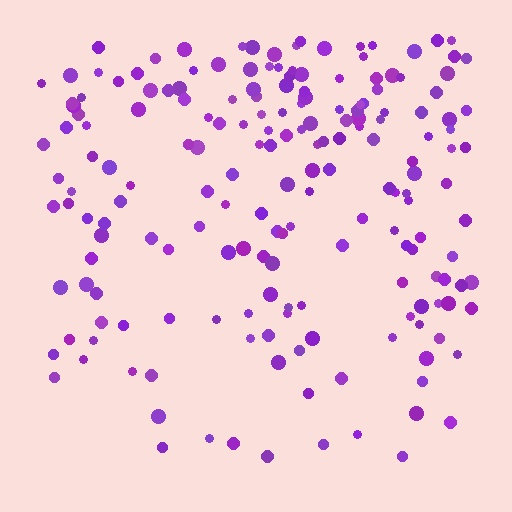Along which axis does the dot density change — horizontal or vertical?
Vertical.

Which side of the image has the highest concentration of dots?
The top.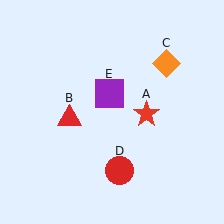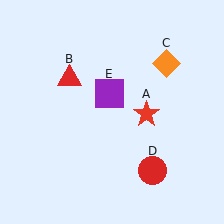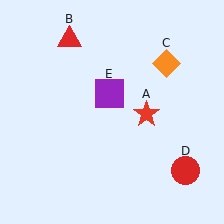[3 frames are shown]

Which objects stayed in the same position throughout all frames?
Red star (object A) and orange diamond (object C) and purple square (object E) remained stationary.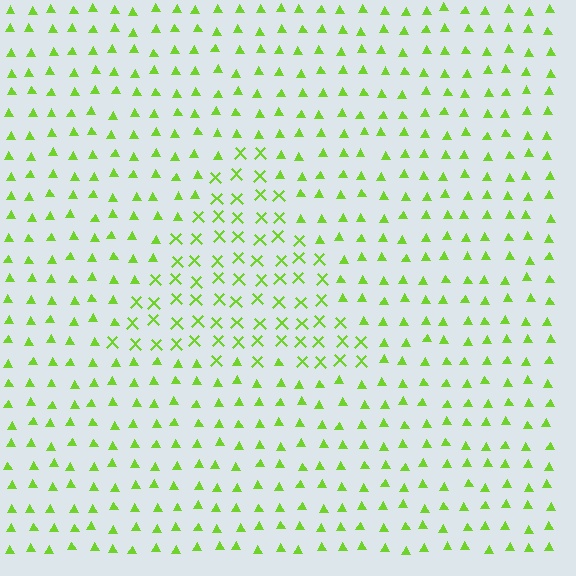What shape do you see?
I see a triangle.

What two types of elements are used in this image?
The image uses X marks inside the triangle region and triangles outside it.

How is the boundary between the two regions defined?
The boundary is defined by a change in element shape: X marks inside vs. triangles outside. All elements share the same color and spacing.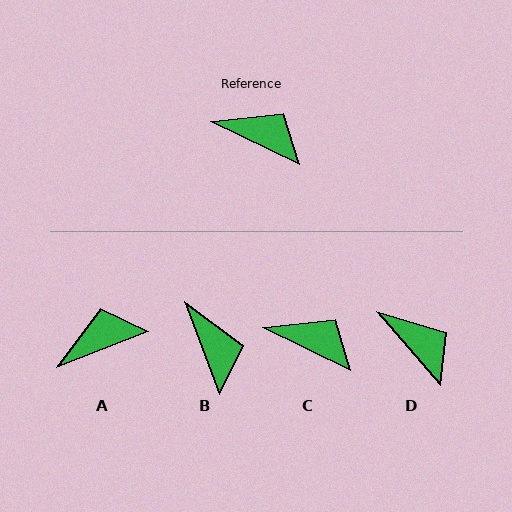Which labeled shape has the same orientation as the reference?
C.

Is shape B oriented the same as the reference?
No, it is off by about 43 degrees.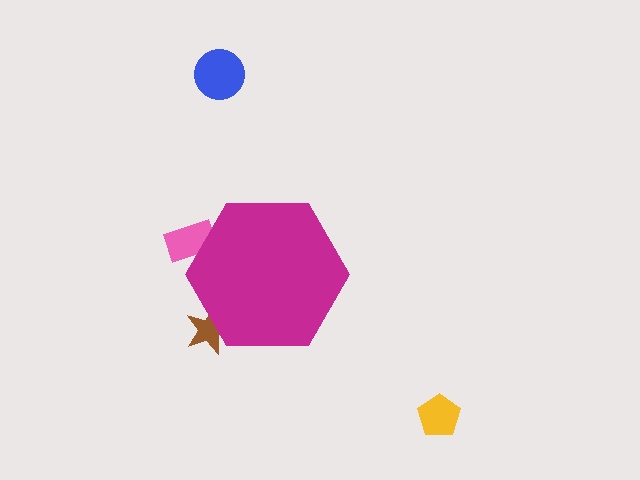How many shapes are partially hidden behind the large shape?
2 shapes are partially hidden.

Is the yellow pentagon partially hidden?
No, the yellow pentagon is fully visible.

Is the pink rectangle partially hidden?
Yes, the pink rectangle is partially hidden behind the magenta hexagon.